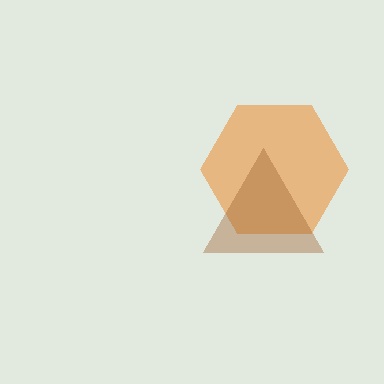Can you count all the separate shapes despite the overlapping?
Yes, there are 2 separate shapes.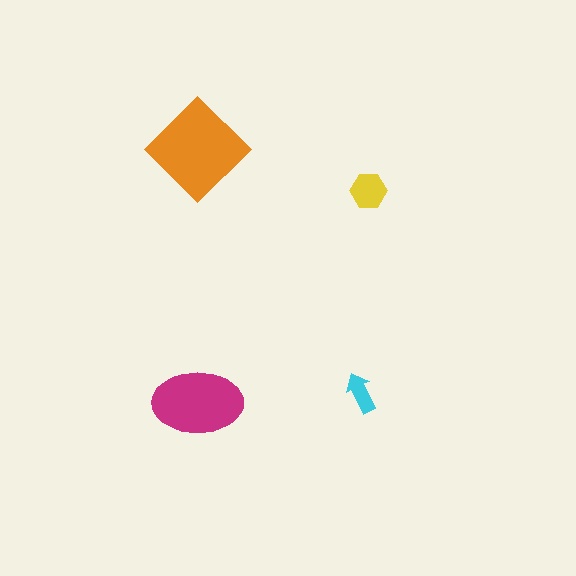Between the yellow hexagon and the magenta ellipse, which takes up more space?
The magenta ellipse.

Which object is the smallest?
The cyan arrow.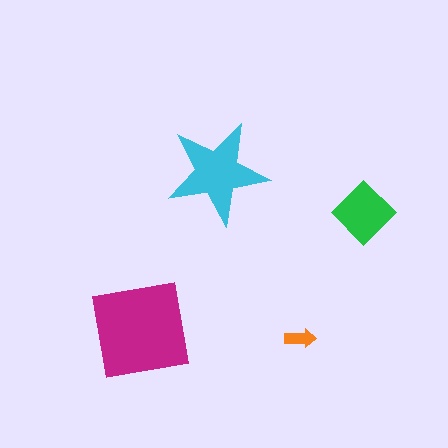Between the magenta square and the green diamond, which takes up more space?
The magenta square.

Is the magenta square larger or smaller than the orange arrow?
Larger.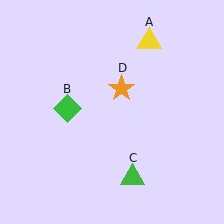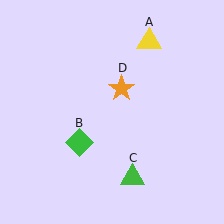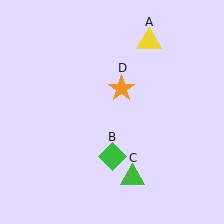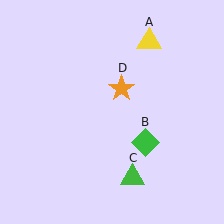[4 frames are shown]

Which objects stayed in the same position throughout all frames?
Yellow triangle (object A) and green triangle (object C) and orange star (object D) remained stationary.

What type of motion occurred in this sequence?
The green diamond (object B) rotated counterclockwise around the center of the scene.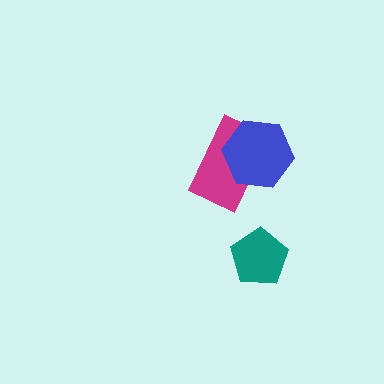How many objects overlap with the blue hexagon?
1 object overlaps with the blue hexagon.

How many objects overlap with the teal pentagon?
0 objects overlap with the teal pentagon.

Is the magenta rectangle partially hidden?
Yes, it is partially covered by another shape.